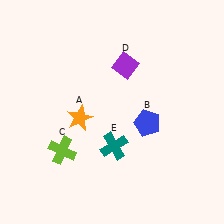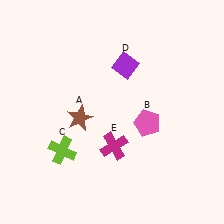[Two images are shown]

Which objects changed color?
A changed from orange to brown. B changed from blue to pink. E changed from teal to magenta.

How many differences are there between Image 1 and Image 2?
There are 3 differences between the two images.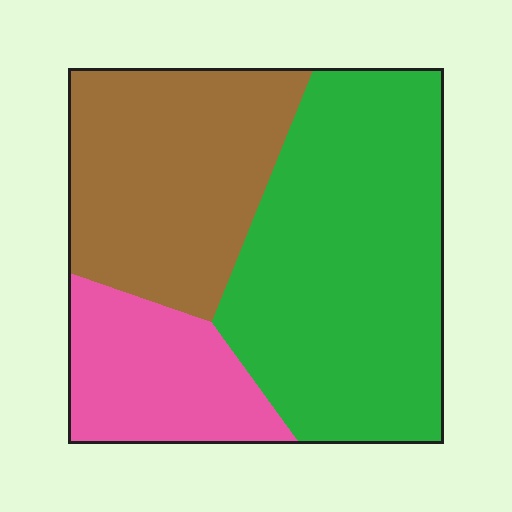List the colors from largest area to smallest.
From largest to smallest: green, brown, pink.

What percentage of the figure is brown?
Brown takes up about one third (1/3) of the figure.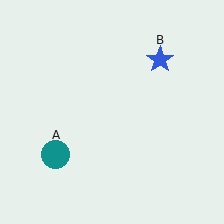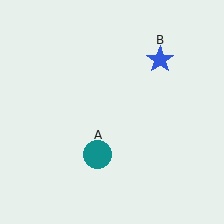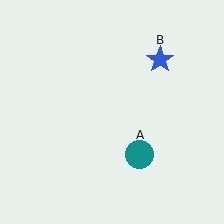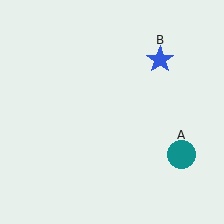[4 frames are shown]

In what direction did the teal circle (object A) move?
The teal circle (object A) moved right.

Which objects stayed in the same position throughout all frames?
Blue star (object B) remained stationary.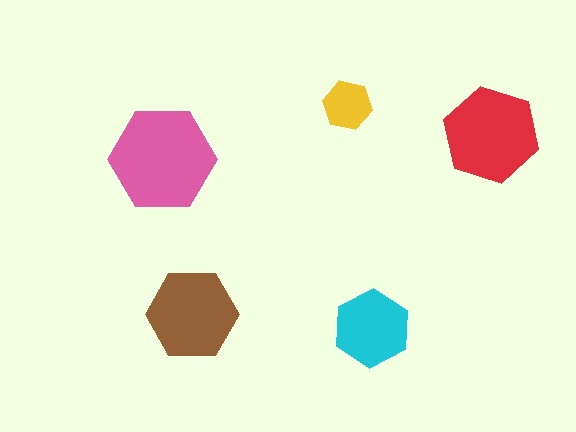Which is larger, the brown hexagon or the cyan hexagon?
The brown one.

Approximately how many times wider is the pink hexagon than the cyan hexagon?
About 1.5 times wider.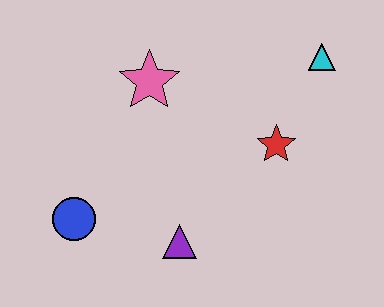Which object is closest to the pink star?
The red star is closest to the pink star.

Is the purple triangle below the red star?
Yes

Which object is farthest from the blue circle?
The cyan triangle is farthest from the blue circle.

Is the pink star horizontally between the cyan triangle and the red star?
No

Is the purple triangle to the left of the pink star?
No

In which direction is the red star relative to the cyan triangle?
The red star is below the cyan triangle.